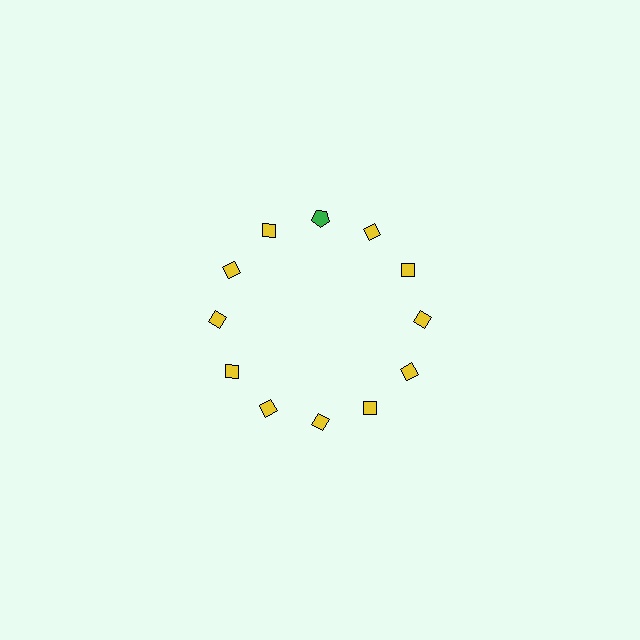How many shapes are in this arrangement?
There are 12 shapes arranged in a ring pattern.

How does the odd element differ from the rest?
It differs in both color (green instead of yellow) and shape (pentagon instead of diamond).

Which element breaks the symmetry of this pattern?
The green pentagon at roughly the 12 o'clock position breaks the symmetry. All other shapes are yellow diamonds.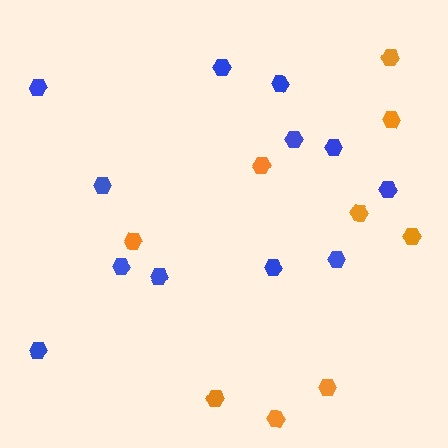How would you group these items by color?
There are 2 groups: one group of blue hexagons (12) and one group of orange hexagons (9).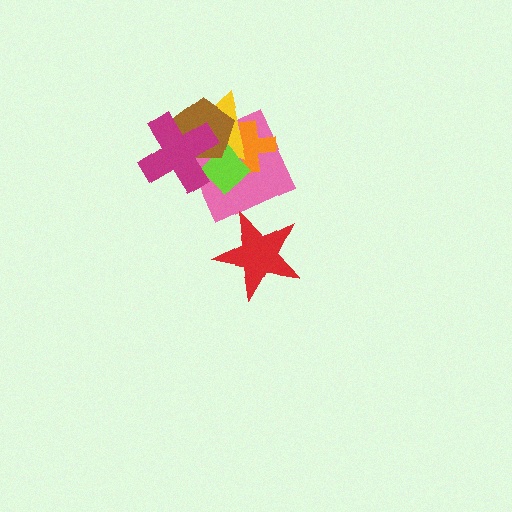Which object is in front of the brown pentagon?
The magenta cross is in front of the brown pentagon.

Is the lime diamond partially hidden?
Yes, it is partially covered by another shape.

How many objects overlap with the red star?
0 objects overlap with the red star.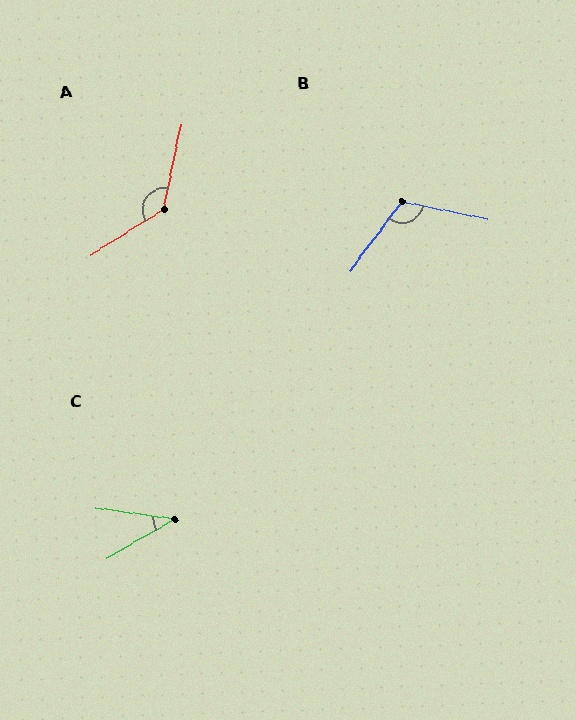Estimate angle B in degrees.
Approximately 115 degrees.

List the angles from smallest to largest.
C (38°), B (115°), A (134°).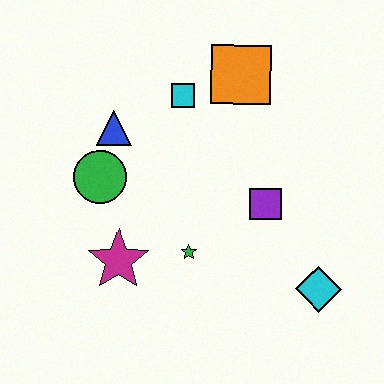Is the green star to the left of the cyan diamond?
Yes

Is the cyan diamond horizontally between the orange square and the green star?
No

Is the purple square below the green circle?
Yes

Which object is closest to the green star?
The magenta star is closest to the green star.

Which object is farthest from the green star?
The orange square is farthest from the green star.